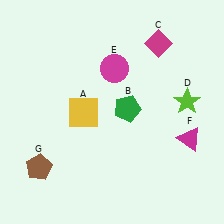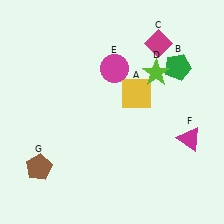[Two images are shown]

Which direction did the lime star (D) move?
The lime star (D) moved left.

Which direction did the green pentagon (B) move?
The green pentagon (B) moved right.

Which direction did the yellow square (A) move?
The yellow square (A) moved right.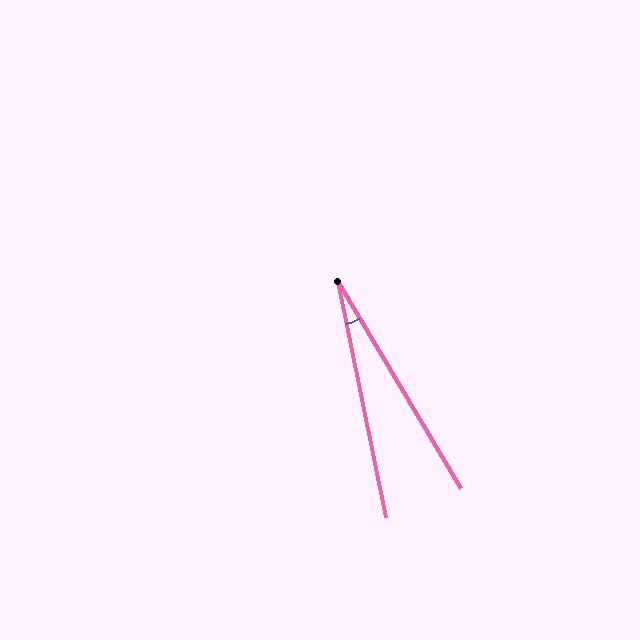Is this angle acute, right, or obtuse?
It is acute.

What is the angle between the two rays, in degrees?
Approximately 19 degrees.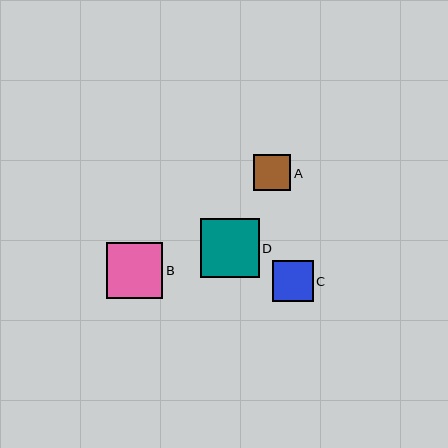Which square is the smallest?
Square A is the smallest with a size of approximately 37 pixels.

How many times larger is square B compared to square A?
Square B is approximately 1.5 times the size of square A.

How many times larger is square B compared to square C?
Square B is approximately 1.4 times the size of square C.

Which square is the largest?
Square D is the largest with a size of approximately 59 pixels.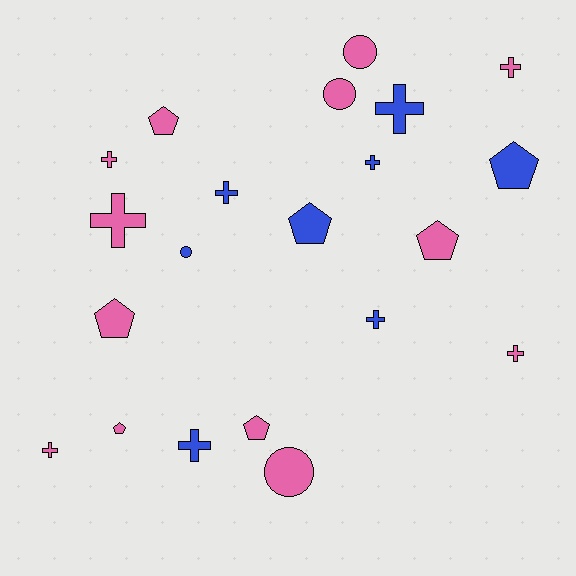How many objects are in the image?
There are 21 objects.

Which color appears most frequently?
Pink, with 13 objects.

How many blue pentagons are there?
There are 2 blue pentagons.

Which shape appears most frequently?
Cross, with 10 objects.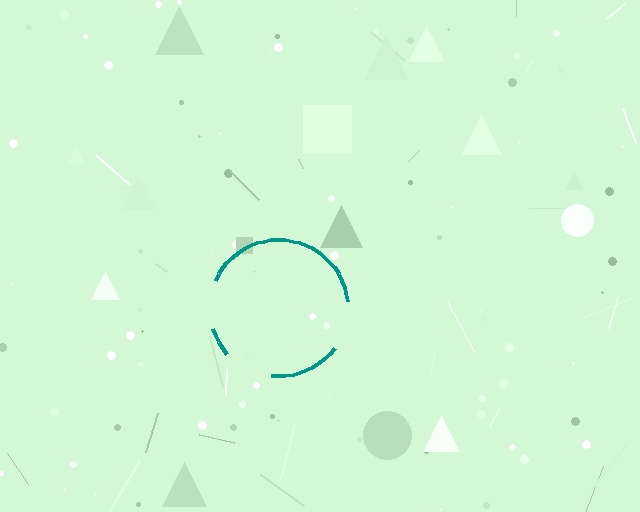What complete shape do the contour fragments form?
The contour fragments form a circle.